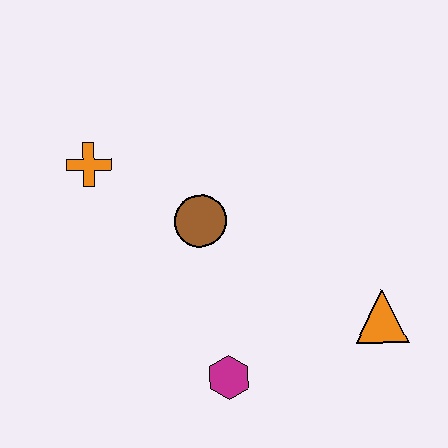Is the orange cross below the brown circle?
No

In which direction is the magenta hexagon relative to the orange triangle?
The magenta hexagon is to the left of the orange triangle.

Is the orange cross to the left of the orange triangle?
Yes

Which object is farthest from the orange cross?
The orange triangle is farthest from the orange cross.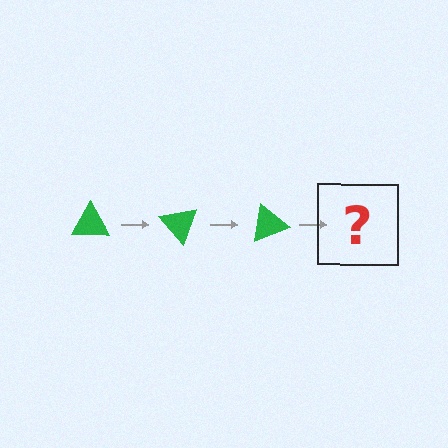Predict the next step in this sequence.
The next step is a green triangle rotated 150 degrees.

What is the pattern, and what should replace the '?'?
The pattern is that the triangle rotates 50 degrees each step. The '?' should be a green triangle rotated 150 degrees.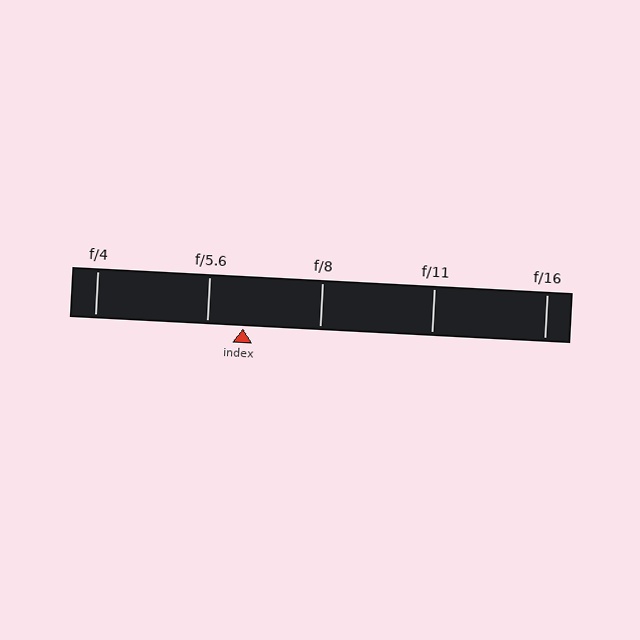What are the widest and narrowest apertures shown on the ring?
The widest aperture shown is f/4 and the narrowest is f/16.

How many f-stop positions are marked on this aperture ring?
There are 5 f-stop positions marked.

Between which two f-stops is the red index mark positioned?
The index mark is between f/5.6 and f/8.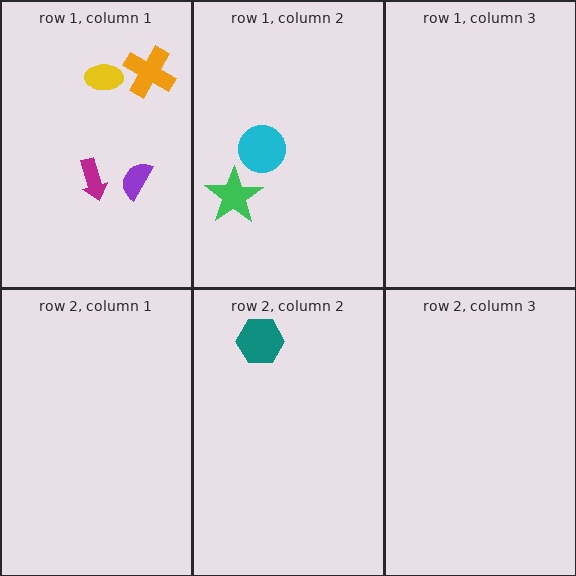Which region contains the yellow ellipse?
The row 1, column 1 region.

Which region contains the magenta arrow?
The row 1, column 1 region.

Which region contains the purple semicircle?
The row 1, column 1 region.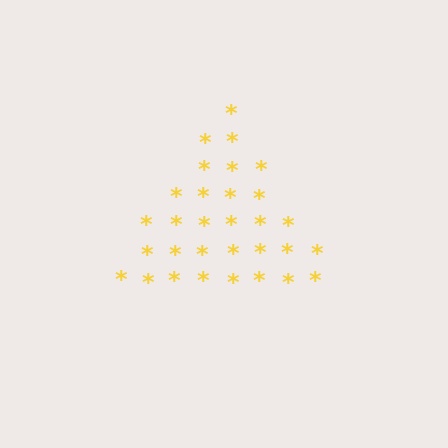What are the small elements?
The small elements are asterisks.